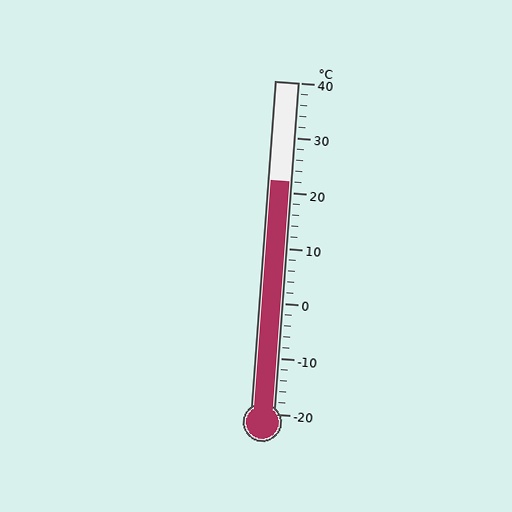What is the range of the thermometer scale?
The thermometer scale ranges from -20°C to 40°C.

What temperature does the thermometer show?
The thermometer shows approximately 22°C.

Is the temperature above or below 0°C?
The temperature is above 0°C.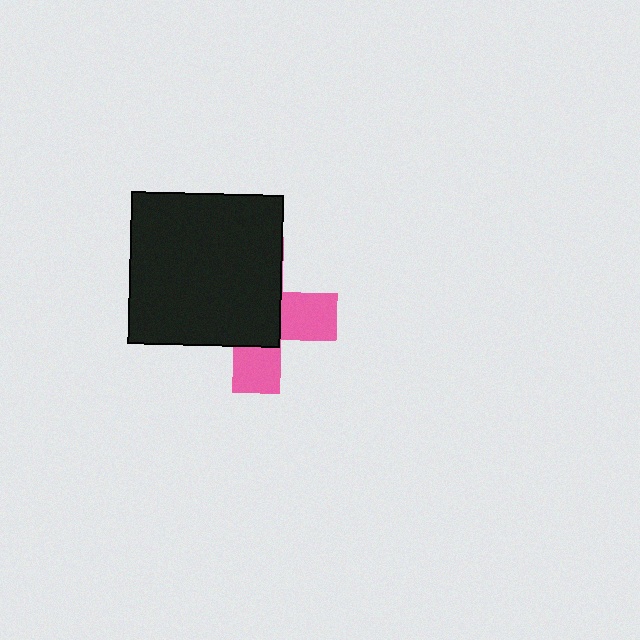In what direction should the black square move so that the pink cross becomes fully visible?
The black square should move toward the upper-left. That is the shortest direction to clear the overlap and leave the pink cross fully visible.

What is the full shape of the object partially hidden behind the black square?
The partially hidden object is a pink cross.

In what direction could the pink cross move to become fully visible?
The pink cross could move toward the lower-right. That would shift it out from behind the black square entirely.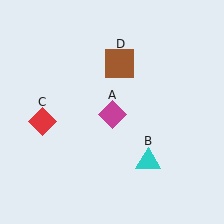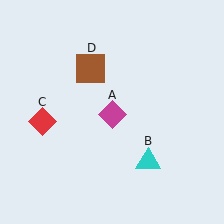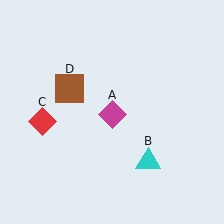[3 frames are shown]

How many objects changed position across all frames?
1 object changed position: brown square (object D).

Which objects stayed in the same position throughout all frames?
Magenta diamond (object A) and cyan triangle (object B) and red diamond (object C) remained stationary.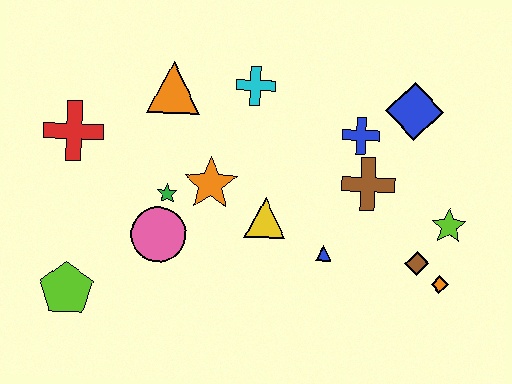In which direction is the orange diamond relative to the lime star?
The orange diamond is below the lime star.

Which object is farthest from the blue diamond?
The lime pentagon is farthest from the blue diamond.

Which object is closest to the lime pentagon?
The pink circle is closest to the lime pentagon.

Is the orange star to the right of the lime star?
No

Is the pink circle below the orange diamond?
No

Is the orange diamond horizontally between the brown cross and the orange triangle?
No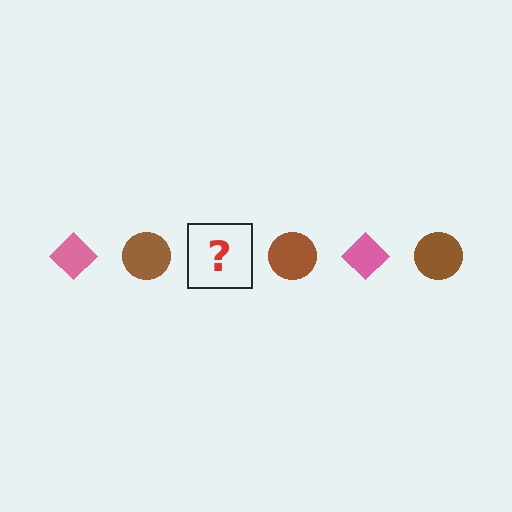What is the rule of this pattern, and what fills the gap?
The rule is that the pattern alternates between pink diamond and brown circle. The gap should be filled with a pink diamond.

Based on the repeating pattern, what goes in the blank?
The blank should be a pink diamond.